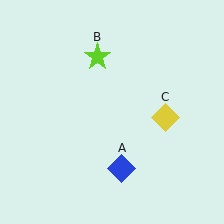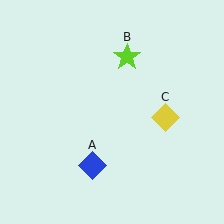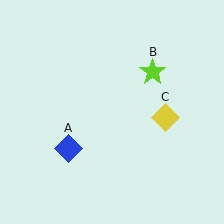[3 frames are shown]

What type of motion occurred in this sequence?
The blue diamond (object A), lime star (object B) rotated clockwise around the center of the scene.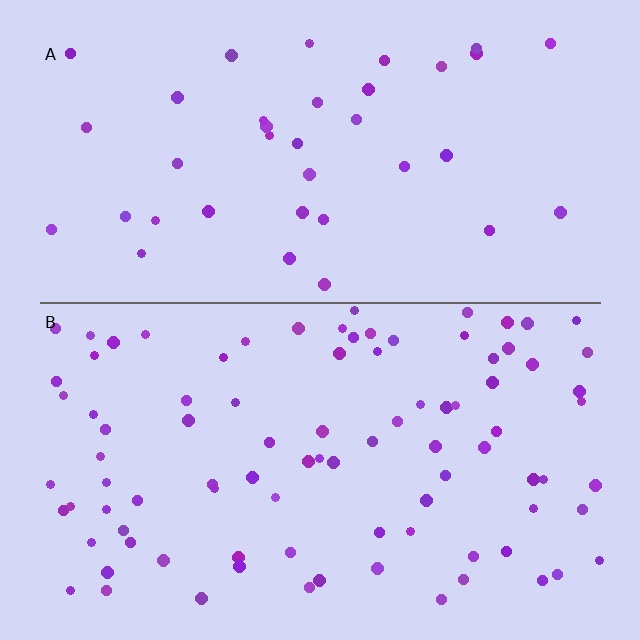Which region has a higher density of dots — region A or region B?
B (the bottom).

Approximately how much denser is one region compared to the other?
Approximately 2.4× — region B over region A.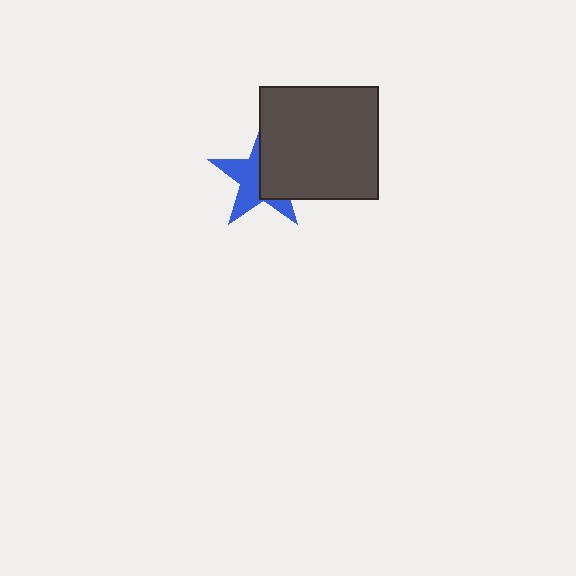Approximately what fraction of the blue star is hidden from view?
Roughly 47% of the blue star is hidden behind the dark gray rectangle.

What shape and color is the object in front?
The object in front is a dark gray rectangle.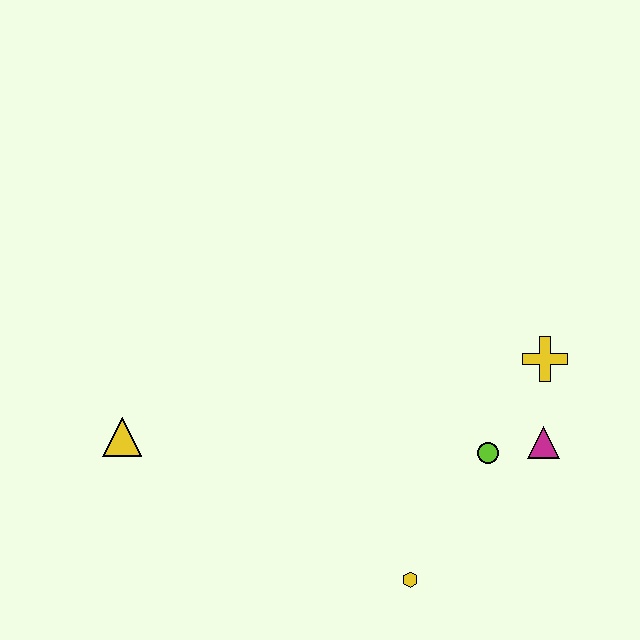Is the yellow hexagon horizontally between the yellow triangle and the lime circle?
Yes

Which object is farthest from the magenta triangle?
The yellow triangle is farthest from the magenta triangle.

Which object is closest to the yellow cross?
The magenta triangle is closest to the yellow cross.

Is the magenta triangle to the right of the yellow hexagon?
Yes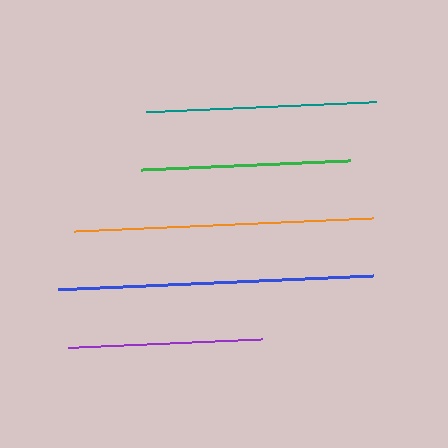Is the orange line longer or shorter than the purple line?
The orange line is longer than the purple line.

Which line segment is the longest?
The blue line is the longest at approximately 316 pixels.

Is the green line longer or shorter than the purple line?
The green line is longer than the purple line.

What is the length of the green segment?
The green segment is approximately 210 pixels long.